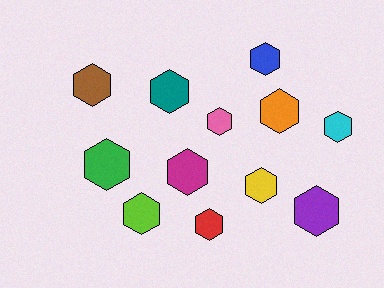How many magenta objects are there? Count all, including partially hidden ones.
There is 1 magenta object.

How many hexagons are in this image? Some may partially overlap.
There are 12 hexagons.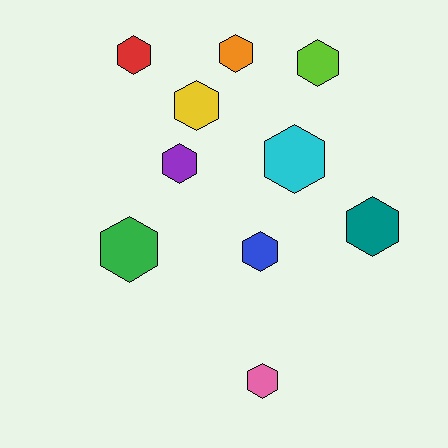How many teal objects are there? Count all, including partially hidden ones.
There is 1 teal object.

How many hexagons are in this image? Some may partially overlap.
There are 10 hexagons.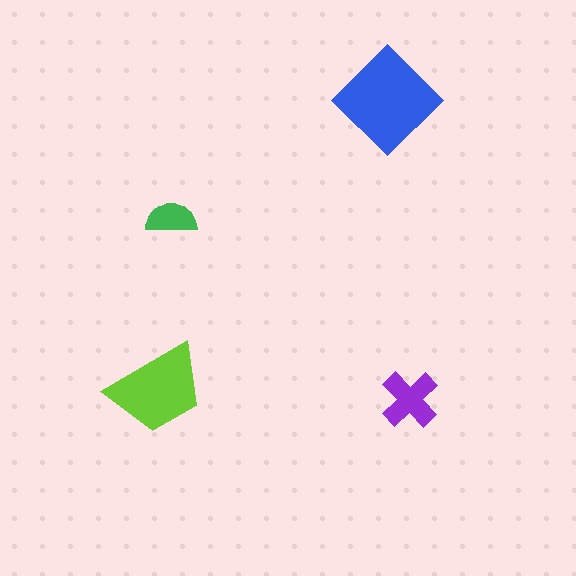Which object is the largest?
The blue diamond.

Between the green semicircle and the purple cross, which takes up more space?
The purple cross.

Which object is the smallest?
The green semicircle.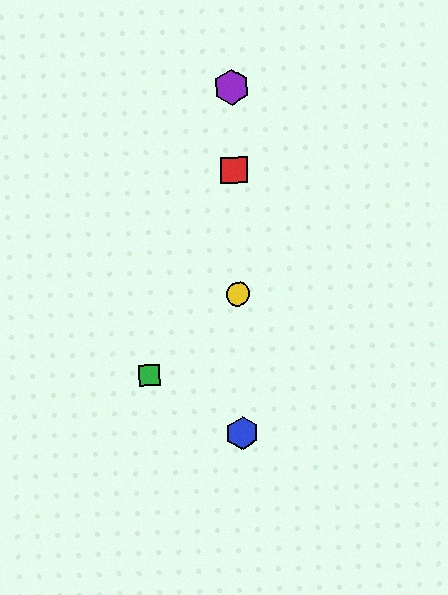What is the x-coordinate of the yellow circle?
The yellow circle is at x≈238.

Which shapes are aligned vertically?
The red square, the blue hexagon, the yellow circle, the purple hexagon are aligned vertically.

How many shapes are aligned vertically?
4 shapes (the red square, the blue hexagon, the yellow circle, the purple hexagon) are aligned vertically.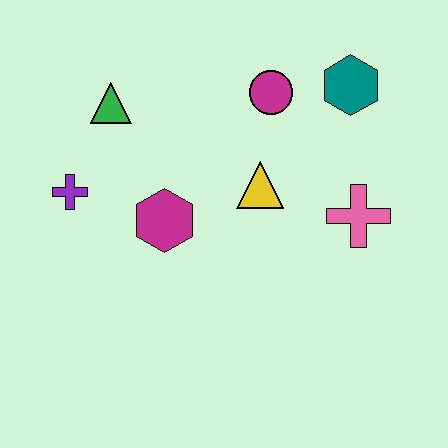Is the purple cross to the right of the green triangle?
No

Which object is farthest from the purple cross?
The teal hexagon is farthest from the purple cross.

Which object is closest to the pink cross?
The yellow triangle is closest to the pink cross.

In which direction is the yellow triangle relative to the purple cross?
The yellow triangle is to the right of the purple cross.